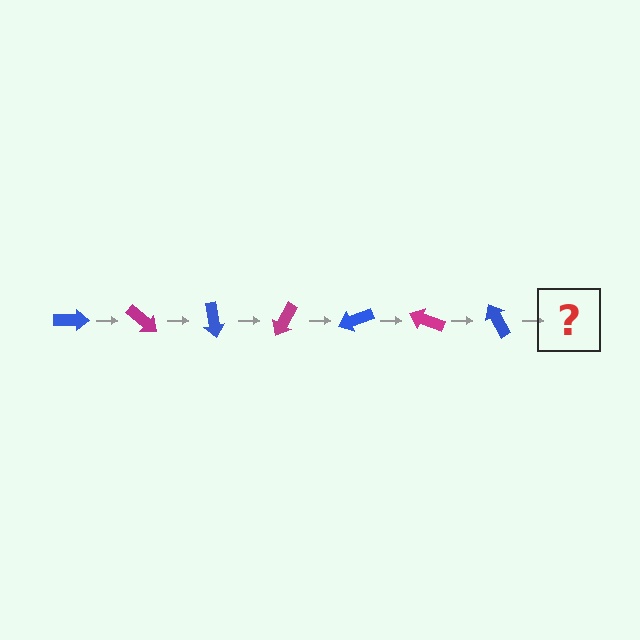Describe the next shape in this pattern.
It should be a magenta arrow, rotated 280 degrees from the start.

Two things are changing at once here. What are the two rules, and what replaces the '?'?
The two rules are that it rotates 40 degrees each step and the color cycles through blue and magenta. The '?' should be a magenta arrow, rotated 280 degrees from the start.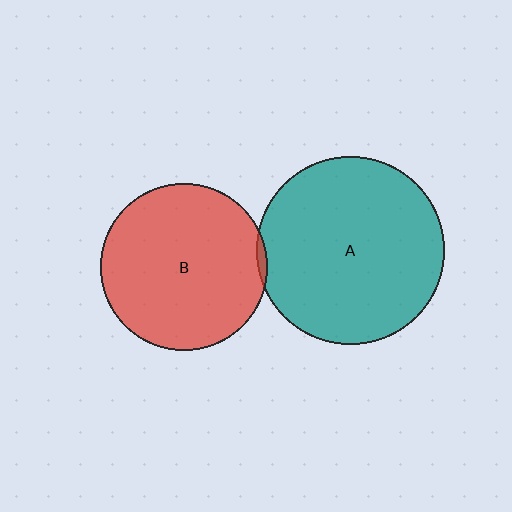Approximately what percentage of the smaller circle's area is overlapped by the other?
Approximately 5%.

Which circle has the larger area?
Circle A (teal).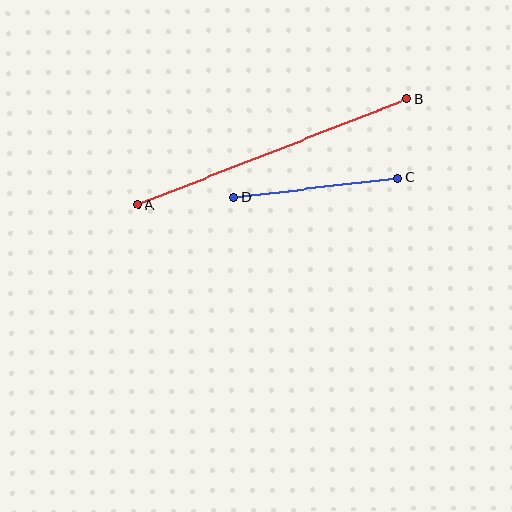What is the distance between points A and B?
The distance is approximately 289 pixels.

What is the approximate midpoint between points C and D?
The midpoint is at approximately (316, 188) pixels.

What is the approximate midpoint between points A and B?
The midpoint is at approximately (272, 152) pixels.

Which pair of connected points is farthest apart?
Points A and B are farthest apart.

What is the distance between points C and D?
The distance is approximately 165 pixels.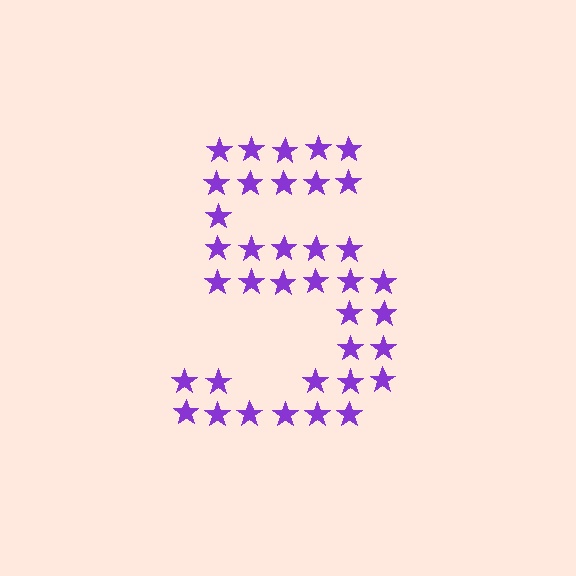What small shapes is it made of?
It is made of small stars.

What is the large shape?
The large shape is the digit 5.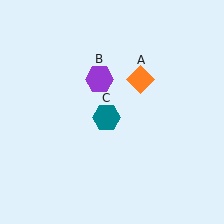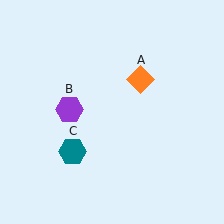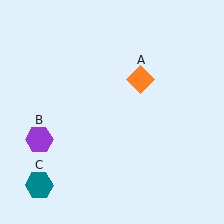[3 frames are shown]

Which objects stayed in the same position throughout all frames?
Orange diamond (object A) remained stationary.